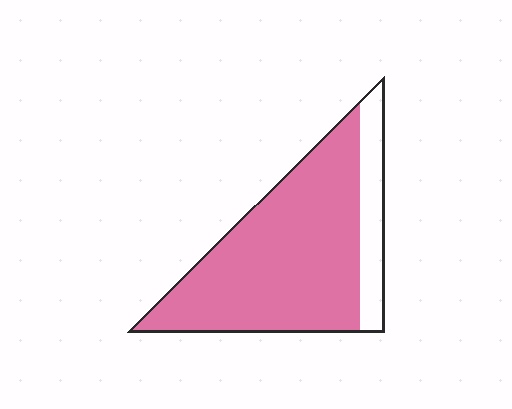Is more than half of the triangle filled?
Yes.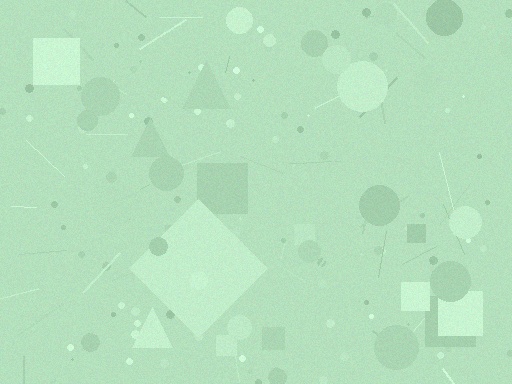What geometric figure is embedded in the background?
A diamond is embedded in the background.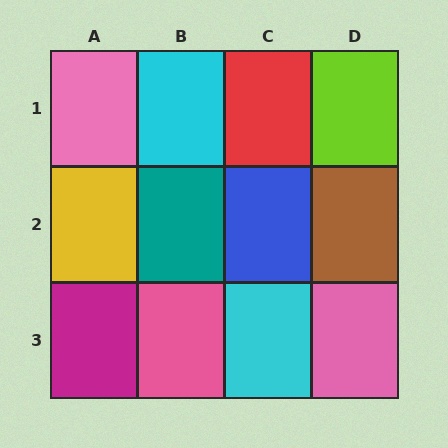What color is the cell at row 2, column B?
Teal.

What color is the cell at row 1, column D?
Lime.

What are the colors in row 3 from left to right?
Magenta, pink, cyan, pink.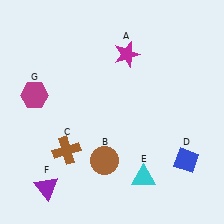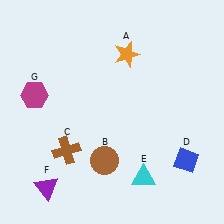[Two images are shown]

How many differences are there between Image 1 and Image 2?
There is 1 difference between the two images.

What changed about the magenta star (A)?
In Image 1, A is magenta. In Image 2, it changed to orange.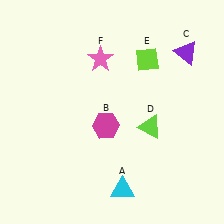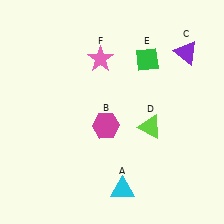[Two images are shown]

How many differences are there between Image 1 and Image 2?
There is 1 difference between the two images.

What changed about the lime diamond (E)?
In Image 1, E is lime. In Image 2, it changed to green.